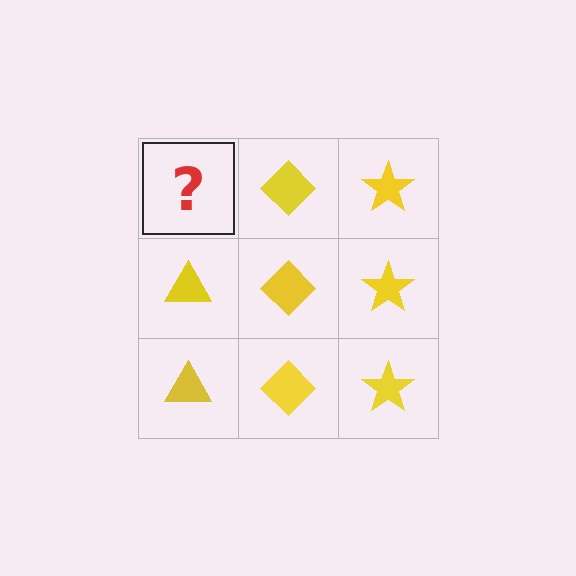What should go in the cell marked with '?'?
The missing cell should contain a yellow triangle.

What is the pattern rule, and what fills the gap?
The rule is that each column has a consistent shape. The gap should be filled with a yellow triangle.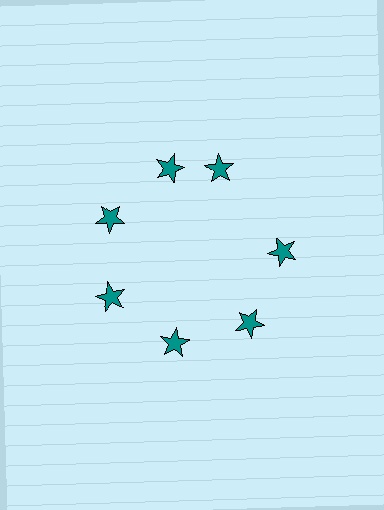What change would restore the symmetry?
The symmetry would be restored by rotating it back into even spacing with its neighbors so that all 7 stars sit at equal angles and equal distance from the center.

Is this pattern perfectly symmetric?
No. The 7 teal stars are arranged in a ring, but one element near the 1 o'clock position is rotated out of alignment along the ring, breaking the 7-fold rotational symmetry.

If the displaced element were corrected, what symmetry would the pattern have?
It would have 7-fold rotational symmetry — the pattern would map onto itself every 51 degrees.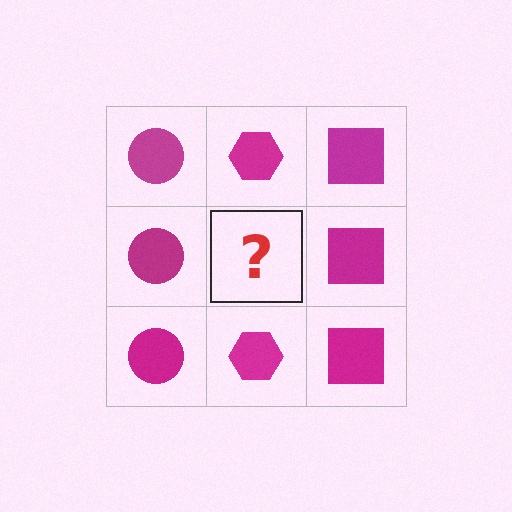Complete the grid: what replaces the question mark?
The question mark should be replaced with a magenta hexagon.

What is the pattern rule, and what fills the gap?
The rule is that each column has a consistent shape. The gap should be filled with a magenta hexagon.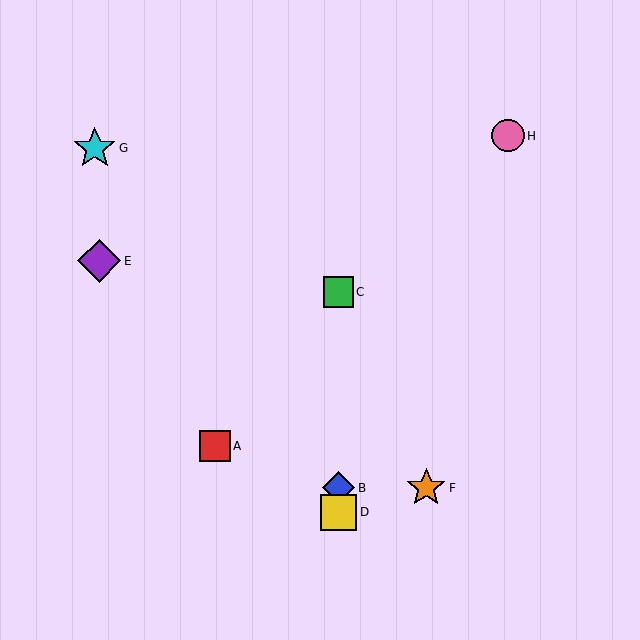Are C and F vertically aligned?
No, C is at x≈338 and F is at x≈426.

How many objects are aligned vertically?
3 objects (B, C, D) are aligned vertically.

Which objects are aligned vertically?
Objects B, C, D are aligned vertically.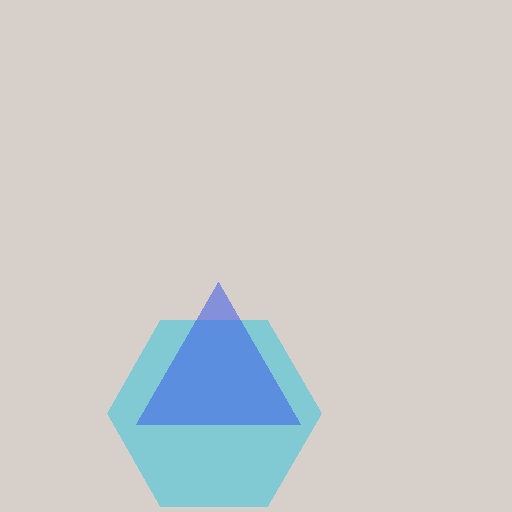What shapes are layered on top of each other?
The layered shapes are: a cyan hexagon, a blue triangle.